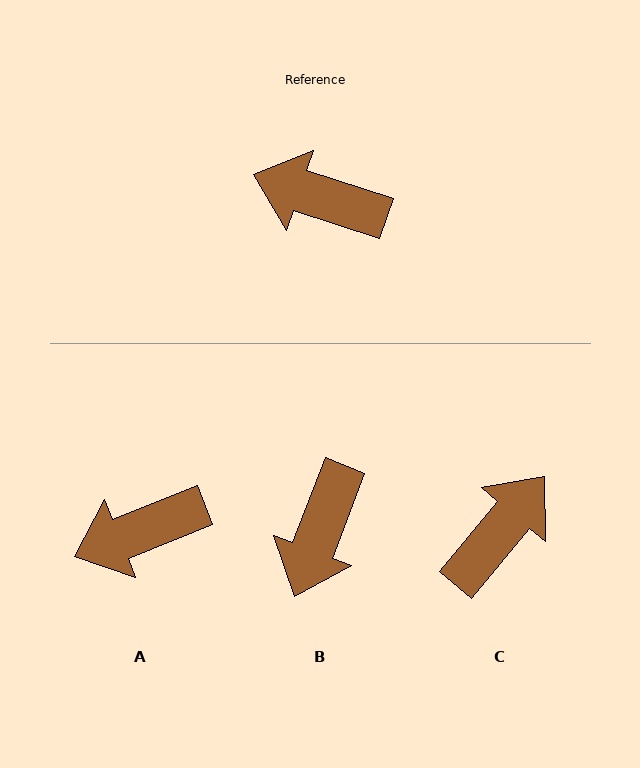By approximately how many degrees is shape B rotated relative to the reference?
Approximately 87 degrees counter-clockwise.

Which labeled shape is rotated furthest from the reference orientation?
C, about 111 degrees away.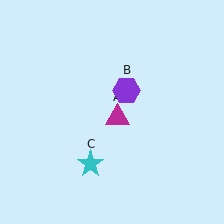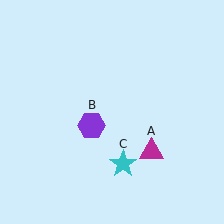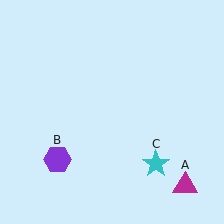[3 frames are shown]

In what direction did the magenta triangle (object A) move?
The magenta triangle (object A) moved down and to the right.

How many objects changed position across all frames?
3 objects changed position: magenta triangle (object A), purple hexagon (object B), cyan star (object C).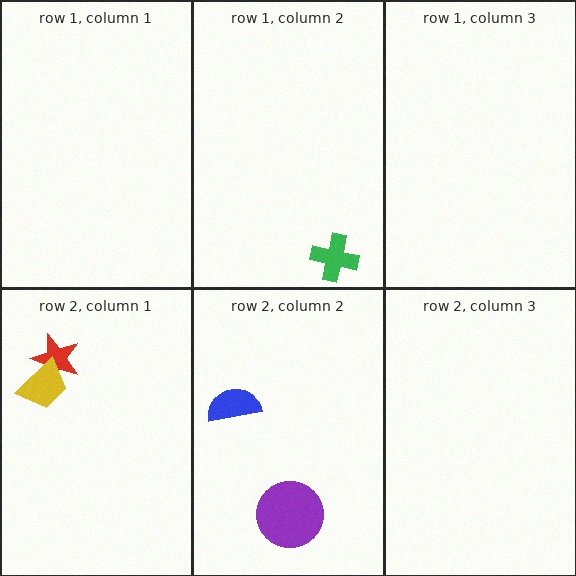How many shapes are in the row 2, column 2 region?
2.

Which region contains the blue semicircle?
The row 2, column 2 region.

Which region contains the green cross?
The row 1, column 2 region.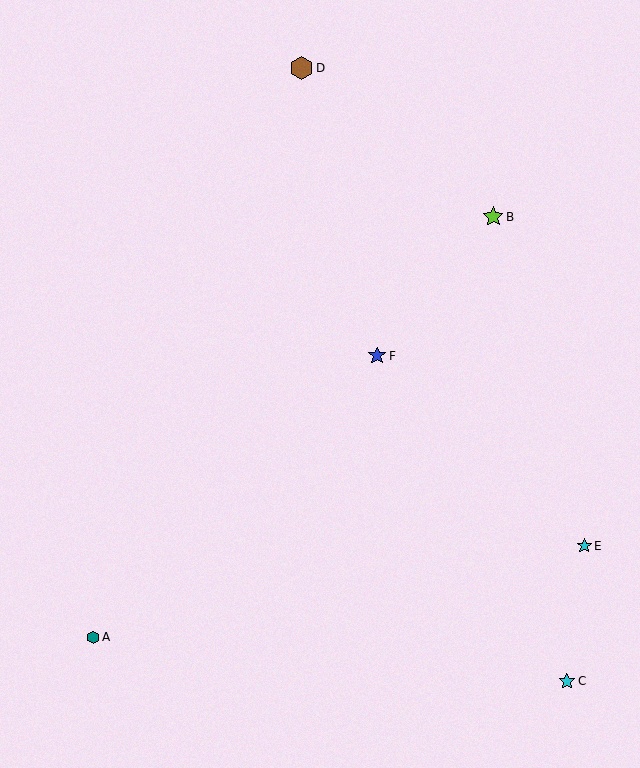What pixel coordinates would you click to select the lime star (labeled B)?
Click at (493, 217) to select the lime star B.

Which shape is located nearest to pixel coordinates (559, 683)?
The cyan star (labeled C) at (567, 681) is nearest to that location.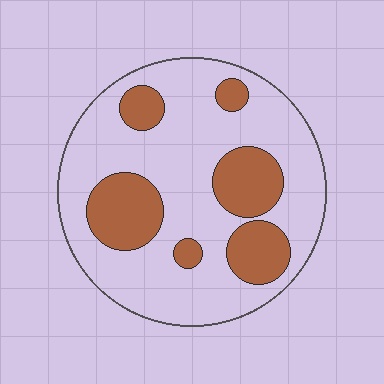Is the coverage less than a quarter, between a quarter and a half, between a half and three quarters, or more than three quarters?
Between a quarter and a half.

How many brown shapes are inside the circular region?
6.